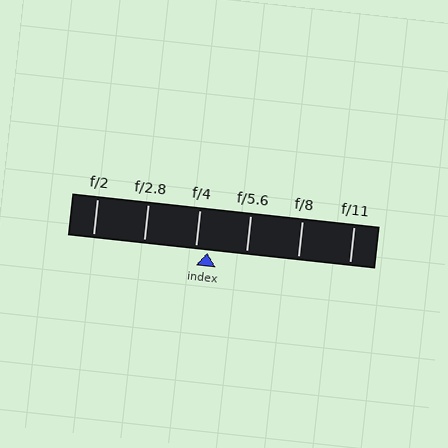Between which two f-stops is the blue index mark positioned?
The index mark is between f/4 and f/5.6.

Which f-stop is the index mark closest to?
The index mark is closest to f/4.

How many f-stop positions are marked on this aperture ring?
There are 6 f-stop positions marked.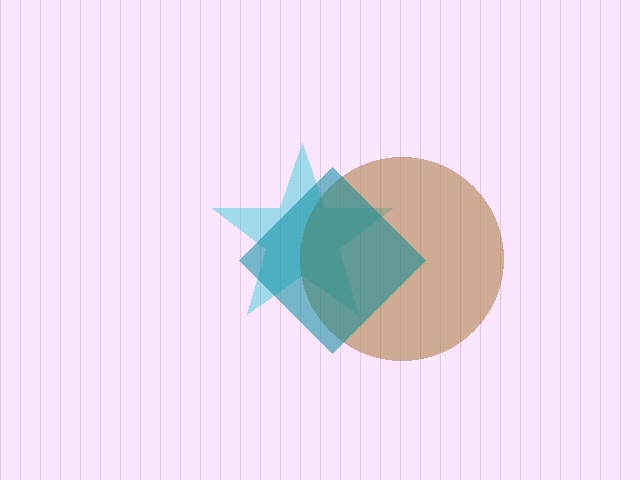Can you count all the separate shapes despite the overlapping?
Yes, there are 3 separate shapes.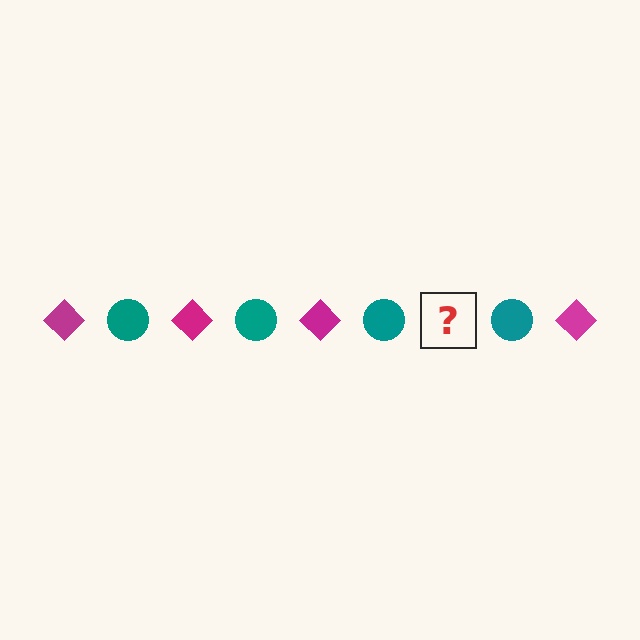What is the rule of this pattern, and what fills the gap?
The rule is that the pattern alternates between magenta diamond and teal circle. The gap should be filled with a magenta diamond.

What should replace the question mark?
The question mark should be replaced with a magenta diamond.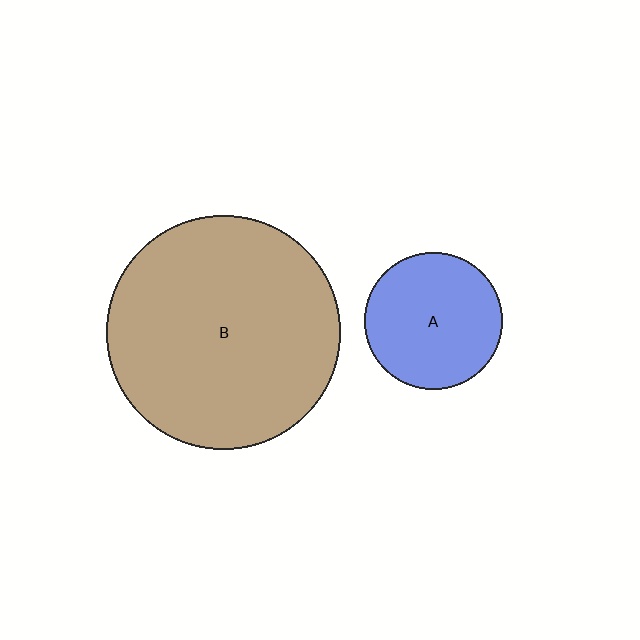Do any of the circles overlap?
No, none of the circles overlap.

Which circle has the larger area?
Circle B (brown).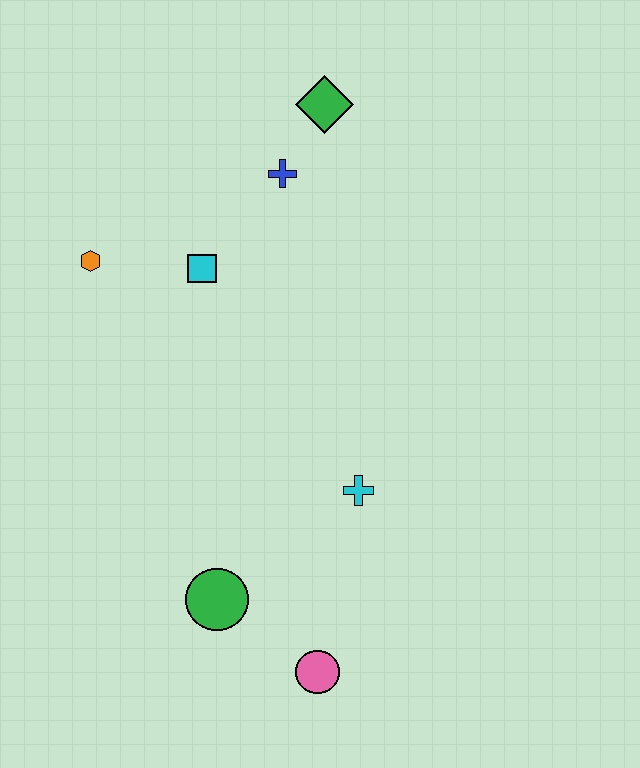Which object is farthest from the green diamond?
The pink circle is farthest from the green diamond.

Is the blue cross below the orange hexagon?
No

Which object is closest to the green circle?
The pink circle is closest to the green circle.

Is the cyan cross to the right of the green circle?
Yes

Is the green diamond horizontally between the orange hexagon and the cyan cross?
Yes